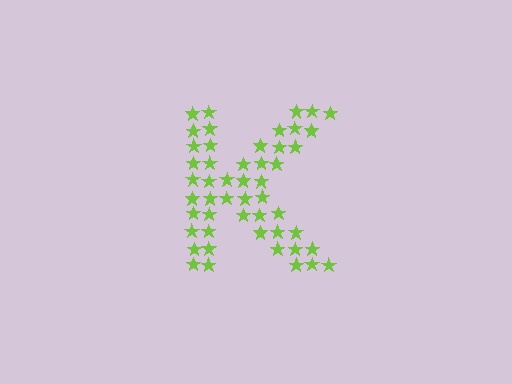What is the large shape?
The large shape is the letter K.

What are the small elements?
The small elements are stars.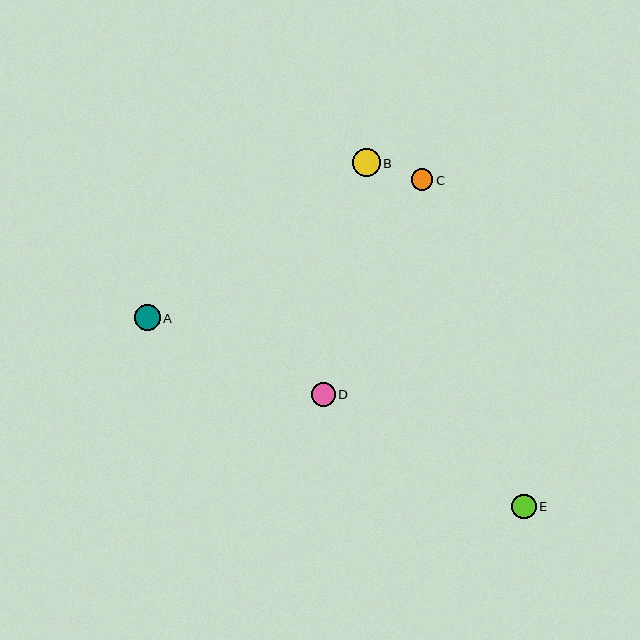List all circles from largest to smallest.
From largest to smallest: B, A, E, D, C.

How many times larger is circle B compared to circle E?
Circle B is approximately 1.2 times the size of circle E.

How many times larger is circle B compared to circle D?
Circle B is approximately 1.2 times the size of circle D.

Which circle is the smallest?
Circle C is the smallest with a size of approximately 22 pixels.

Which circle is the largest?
Circle B is the largest with a size of approximately 28 pixels.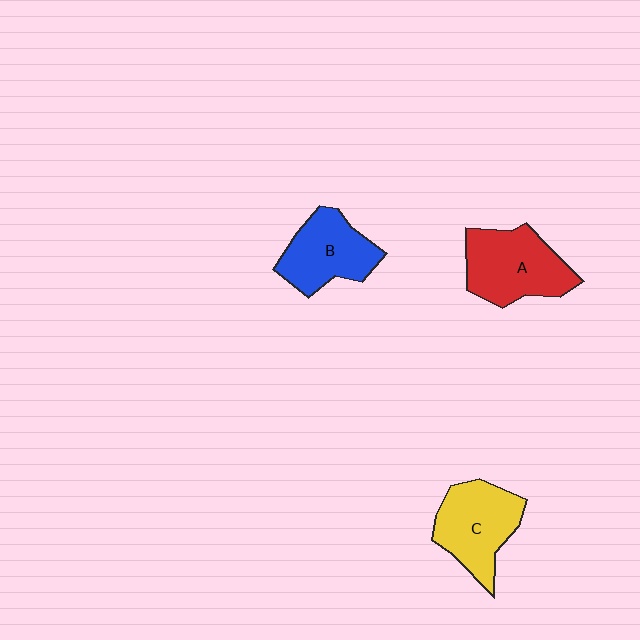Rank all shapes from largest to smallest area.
From largest to smallest: A (red), C (yellow), B (blue).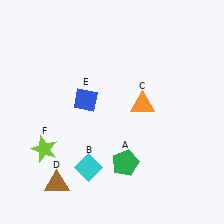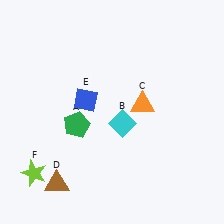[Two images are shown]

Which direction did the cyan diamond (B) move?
The cyan diamond (B) moved up.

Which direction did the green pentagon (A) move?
The green pentagon (A) moved left.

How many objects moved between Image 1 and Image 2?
3 objects moved between the two images.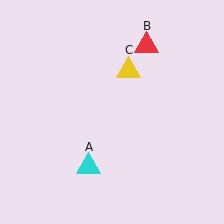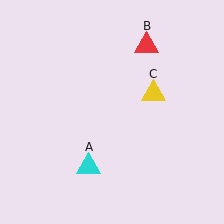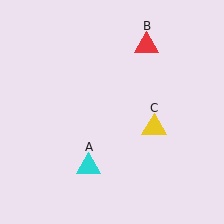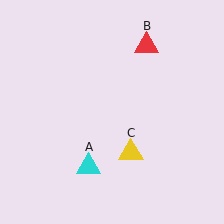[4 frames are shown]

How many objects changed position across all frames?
1 object changed position: yellow triangle (object C).